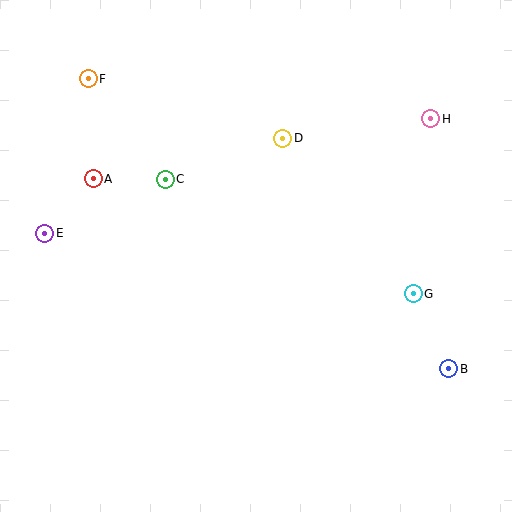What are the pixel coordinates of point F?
Point F is at (88, 79).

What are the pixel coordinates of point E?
Point E is at (45, 233).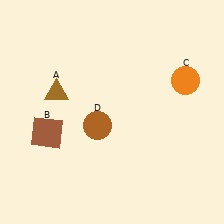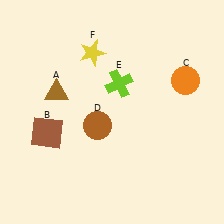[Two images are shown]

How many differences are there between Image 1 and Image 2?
There are 2 differences between the two images.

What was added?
A lime cross (E), a yellow star (F) were added in Image 2.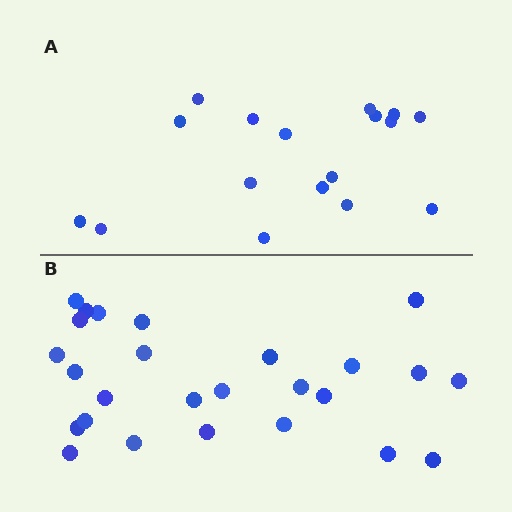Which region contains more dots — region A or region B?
Region B (the bottom region) has more dots.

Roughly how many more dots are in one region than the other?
Region B has roughly 8 or so more dots than region A.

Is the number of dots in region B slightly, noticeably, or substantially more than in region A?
Region B has substantially more. The ratio is roughly 1.5 to 1.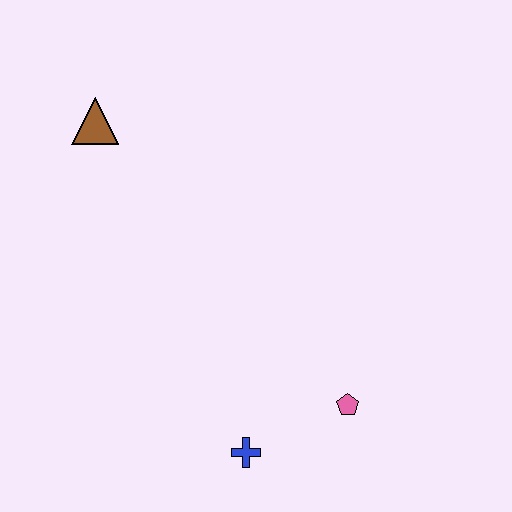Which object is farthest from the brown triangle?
The pink pentagon is farthest from the brown triangle.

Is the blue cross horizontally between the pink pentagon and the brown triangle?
Yes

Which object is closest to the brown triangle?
The blue cross is closest to the brown triangle.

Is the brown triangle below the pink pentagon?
No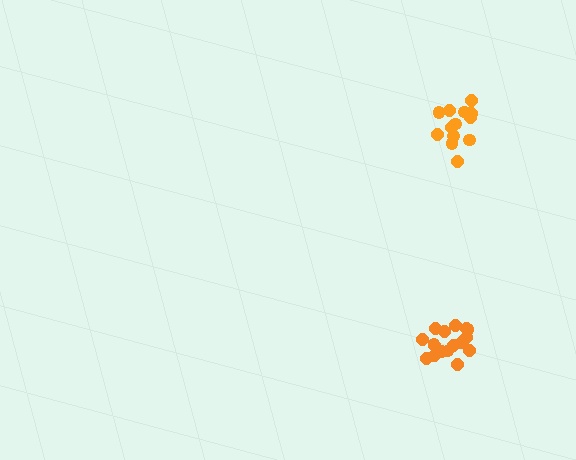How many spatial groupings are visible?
There are 2 spatial groupings.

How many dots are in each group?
Group 1: 13 dots, Group 2: 17 dots (30 total).